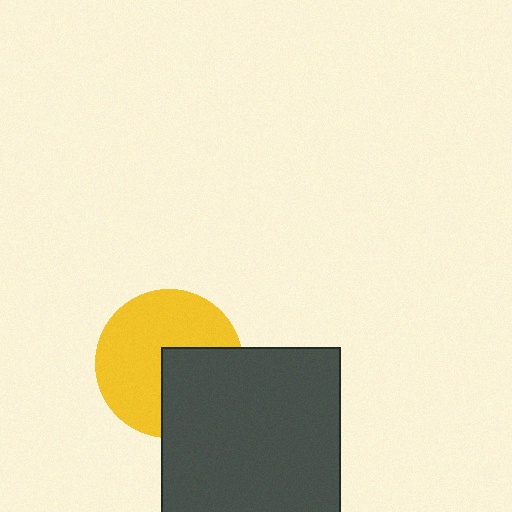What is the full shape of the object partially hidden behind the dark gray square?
The partially hidden object is a yellow circle.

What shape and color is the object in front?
The object in front is a dark gray square.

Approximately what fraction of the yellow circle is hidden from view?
Roughly 36% of the yellow circle is hidden behind the dark gray square.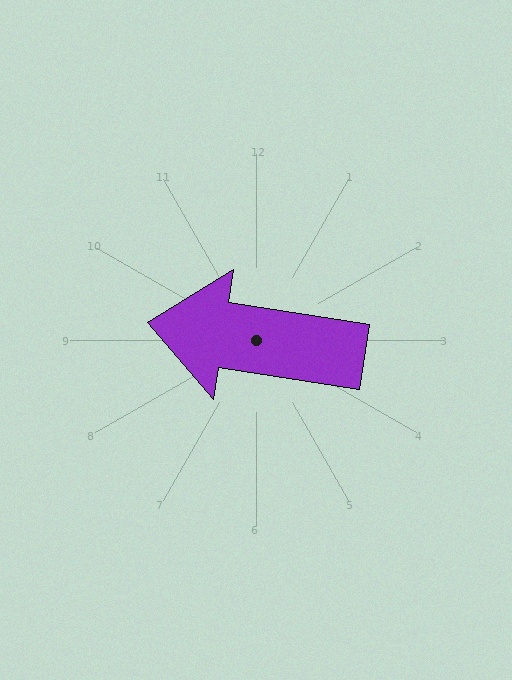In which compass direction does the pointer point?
West.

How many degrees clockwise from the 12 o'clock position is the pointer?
Approximately 279 degrees.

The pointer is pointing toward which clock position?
Roughly 9 o'clock.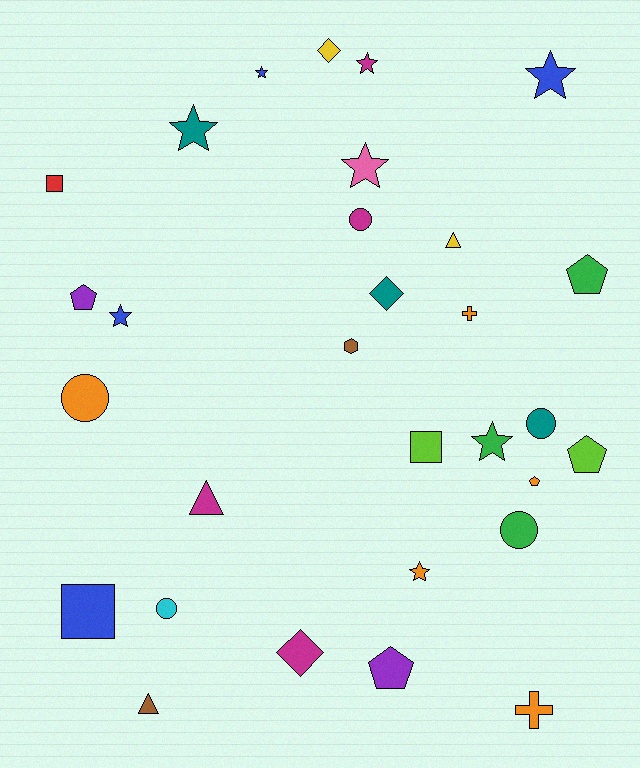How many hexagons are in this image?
There is 1 hexagon.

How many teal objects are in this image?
There are 3 teal objects.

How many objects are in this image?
There are 30 objects.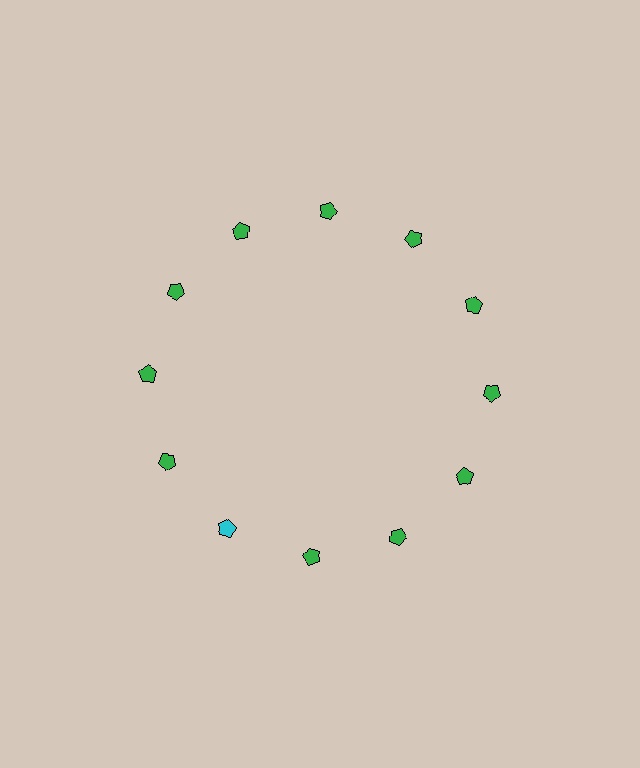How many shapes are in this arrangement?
There are 12 shapes arranged in a ring pattern.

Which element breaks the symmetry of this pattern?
The cyan pentagon at roughly the 7 o'clock position breaks the symmetry. All other shapes are green pentagons.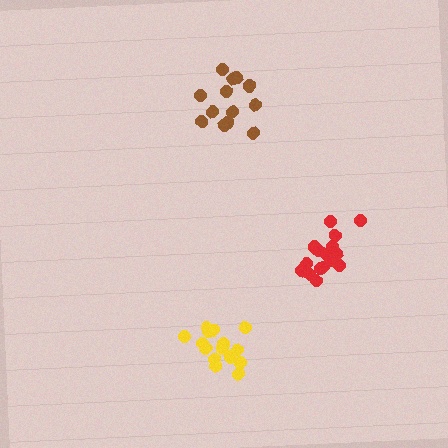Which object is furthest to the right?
The red cluster is rightmost.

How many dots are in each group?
Group 1: 17 dots, Group 2: 13 dots, Group 3: 16 dots (46 total).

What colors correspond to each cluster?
The clusters are colored: red, brown, yellow.